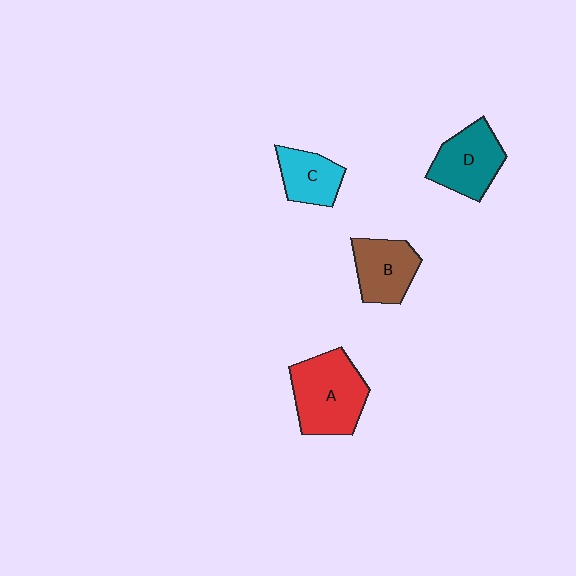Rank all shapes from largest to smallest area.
From largest to smallest: A (red), D (teal), B (brown), C (cyan).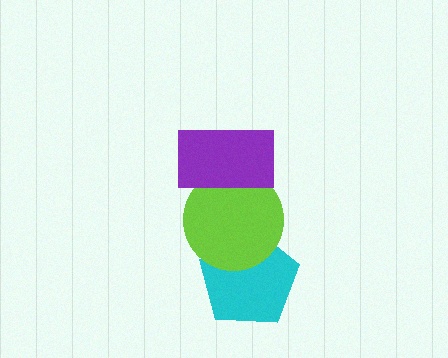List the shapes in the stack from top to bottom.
From top to bottom: the purple rectangle, the lime circle, the cyan pentagon.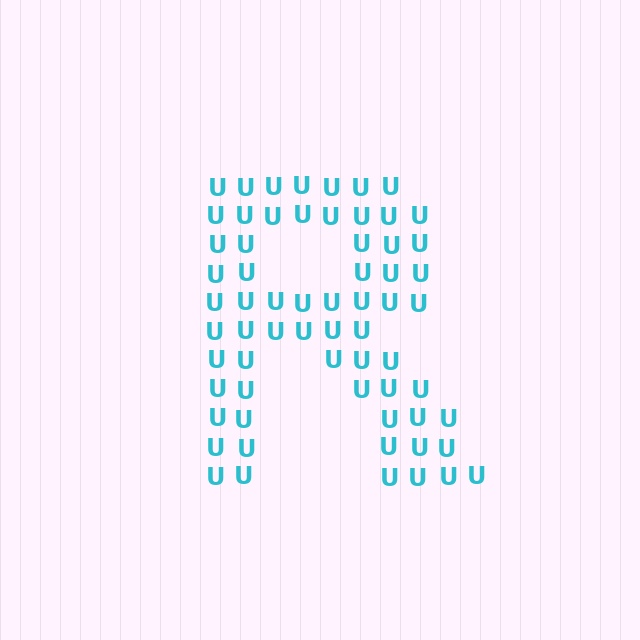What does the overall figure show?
The overall figure shows the letter R.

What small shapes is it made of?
It is made of small letter U's.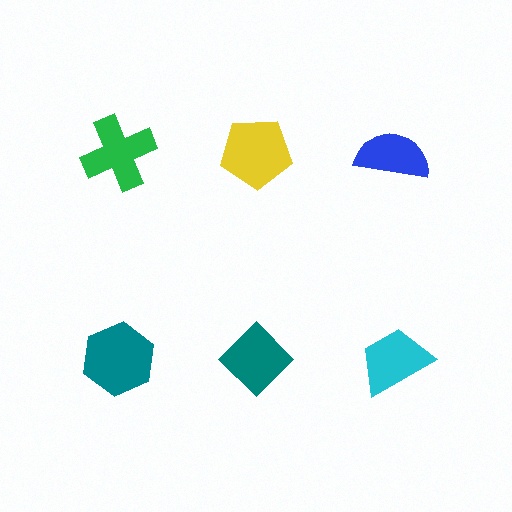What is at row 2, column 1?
A teal hexagon.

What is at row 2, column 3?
A cyan trapezoid.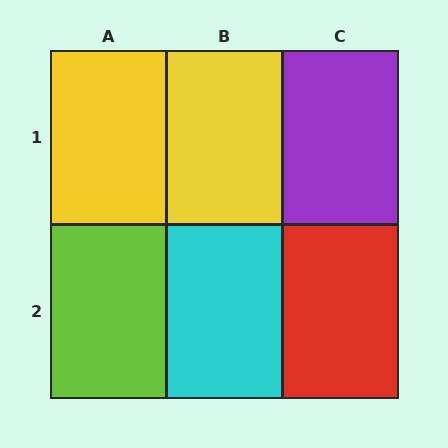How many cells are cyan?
1 cell is cyan.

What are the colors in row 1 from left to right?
Yellow, yellow, purple.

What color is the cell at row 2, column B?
Cyan.